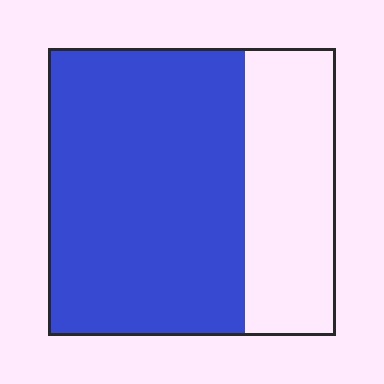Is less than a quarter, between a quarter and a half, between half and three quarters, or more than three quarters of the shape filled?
Between half and three quarters.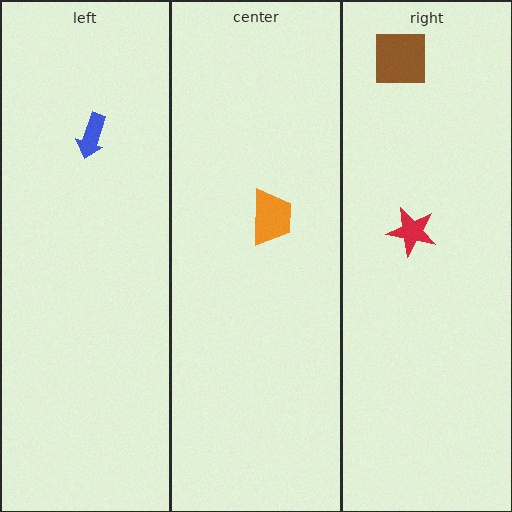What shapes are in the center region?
The orange trapezoid.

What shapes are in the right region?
The red star, the brown square.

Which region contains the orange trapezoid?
The center region.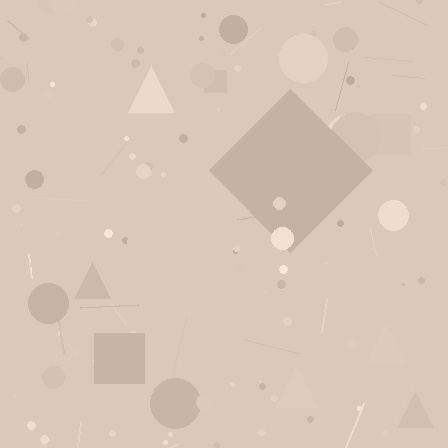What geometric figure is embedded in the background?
A diamond is embedded in the background.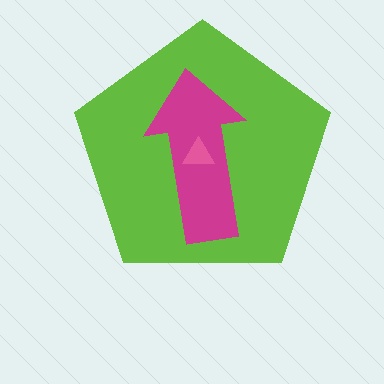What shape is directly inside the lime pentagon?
The magenta arrow.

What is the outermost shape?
The lime pentagon.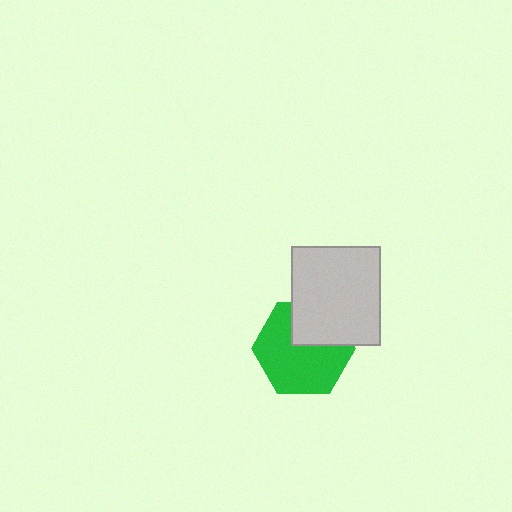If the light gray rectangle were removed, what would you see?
You would see the complete green hexagon.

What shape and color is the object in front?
The object in front is a light gray rectangle.